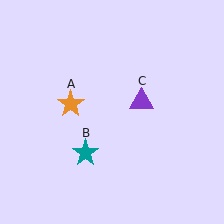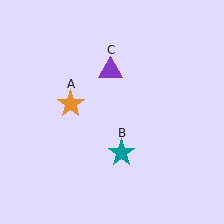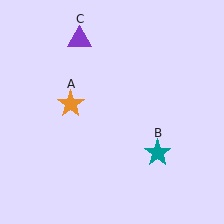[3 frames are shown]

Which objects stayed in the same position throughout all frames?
Orange star (object A) remained stationary.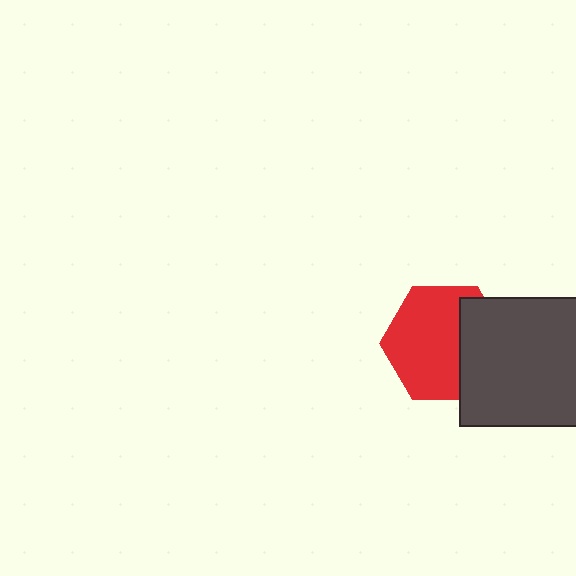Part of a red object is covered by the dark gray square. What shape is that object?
It is a hexagon.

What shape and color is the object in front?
The object in front is a dark gray square.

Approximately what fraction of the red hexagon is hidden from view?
Roughly 33% of the red hexagon is hidden behind the dark gray square.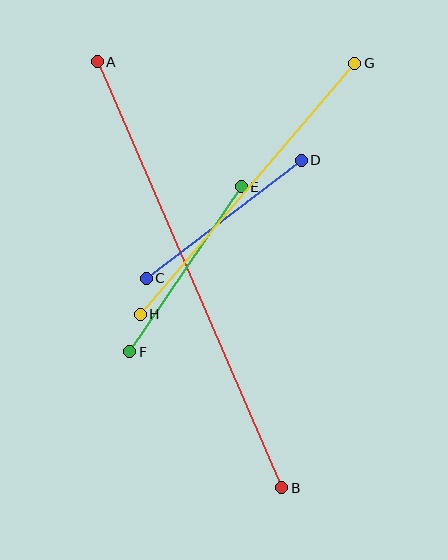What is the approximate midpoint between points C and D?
The midpoint is at approximately (224, 219) pixels.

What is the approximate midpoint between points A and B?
The midpoint is at approximately (189, 275) pixels.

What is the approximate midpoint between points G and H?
The midpoint is at approximately (247, 189) pixels.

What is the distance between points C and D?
The distance is approximately 195 pixels.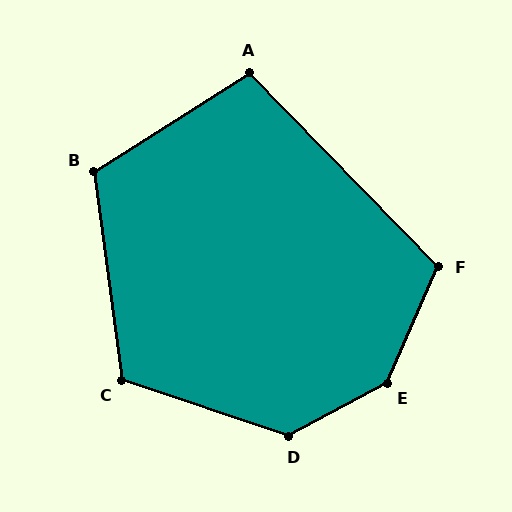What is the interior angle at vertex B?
Approximately 115 degrees (obtuse).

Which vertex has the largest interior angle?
E, at approximately 142 degrees.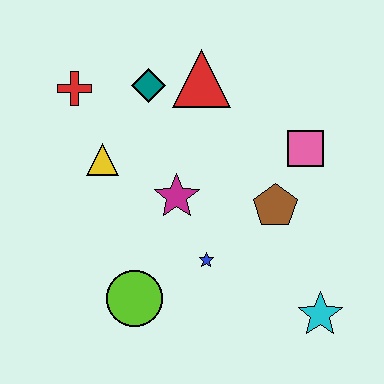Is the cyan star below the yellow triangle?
Yes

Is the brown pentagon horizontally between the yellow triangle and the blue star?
No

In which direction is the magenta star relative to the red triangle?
The magenta star is below the red triangle.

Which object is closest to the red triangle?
The teal diamond is closest to the red triangle.